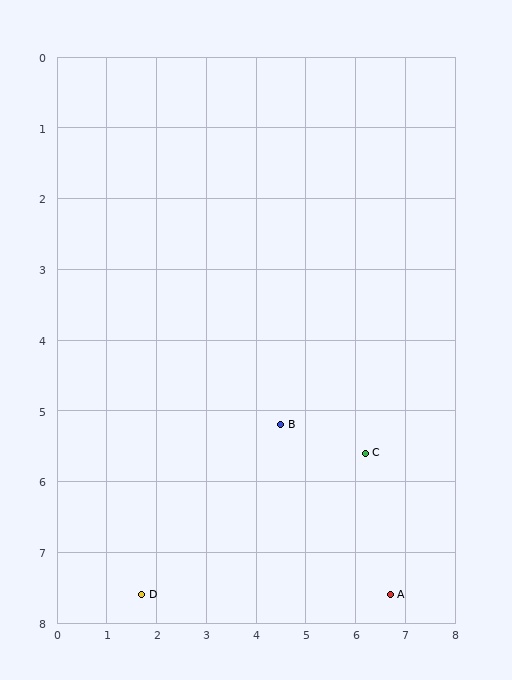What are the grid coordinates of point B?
Point B is at approximately (4.5, 5.2).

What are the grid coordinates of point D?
Point D is at approximately (1.7, 7.6).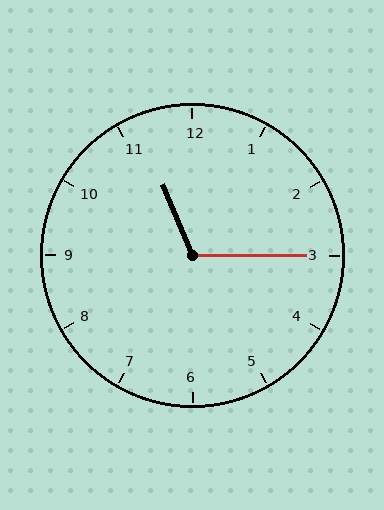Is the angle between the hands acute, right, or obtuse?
It is obtuse.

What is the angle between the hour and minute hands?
Approximately 112 degrees.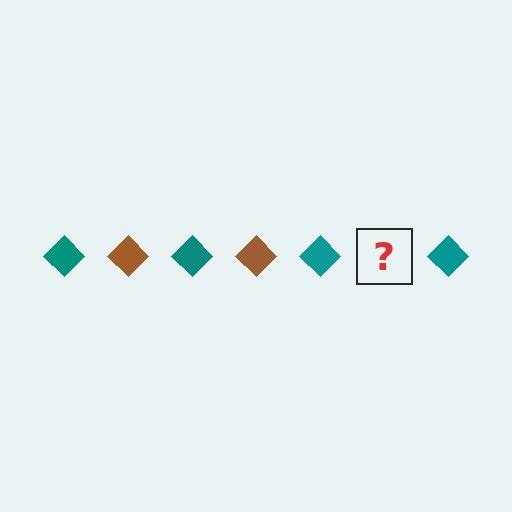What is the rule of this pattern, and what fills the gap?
The rule is that the pattern cycles through teal, brown diamonds. The gap should be filled with a brown diamond.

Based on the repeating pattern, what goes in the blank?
The blank should be a brown diamond.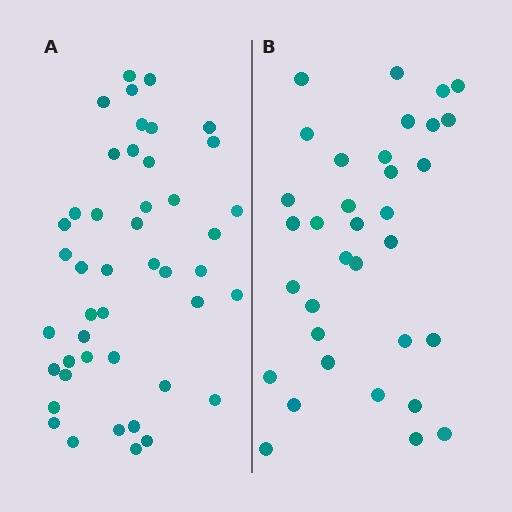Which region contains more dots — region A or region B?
Region A (the left region) has more dots.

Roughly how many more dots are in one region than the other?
Region A has roughly 12 or so more dots than region B.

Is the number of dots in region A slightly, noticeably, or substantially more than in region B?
Region A has noticeably more, but not dramatically so. The ratio is roughly 1.3 to 1.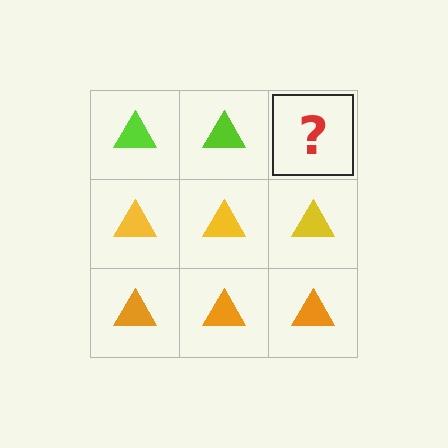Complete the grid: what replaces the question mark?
The question mark should be replaced with a lime triangle.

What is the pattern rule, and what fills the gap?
The rule is that each row has a consistent color. The gap should be filled with a lime triangle.